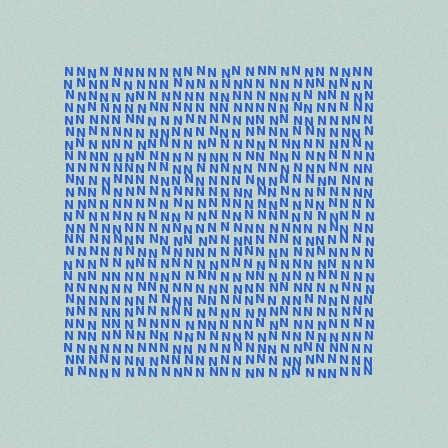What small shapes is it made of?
It is made of small letter N's.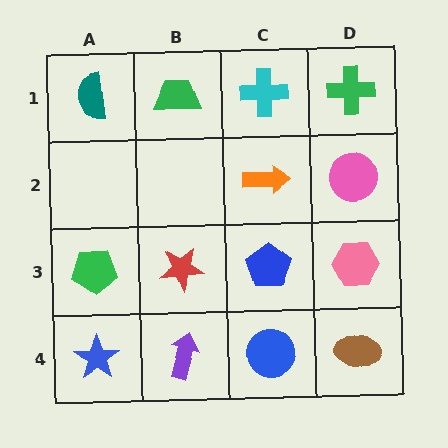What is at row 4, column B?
A purple arrow.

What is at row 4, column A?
A blue star.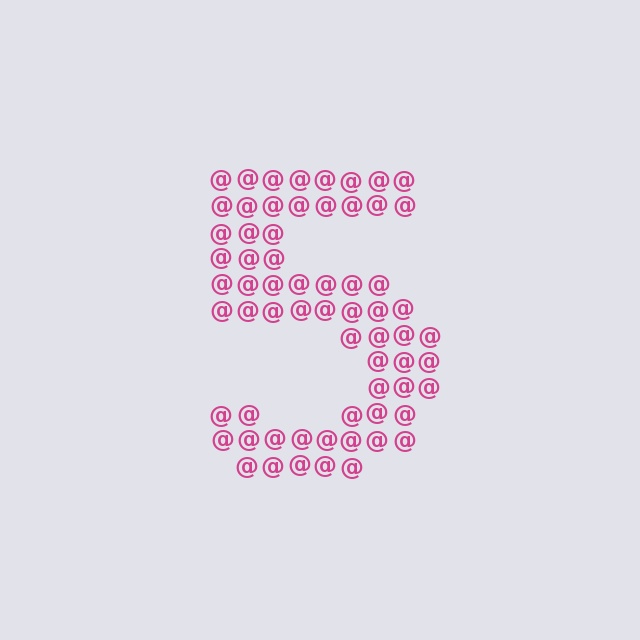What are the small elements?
The small elements are at signs.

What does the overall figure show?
The overall figure shows the digit 5.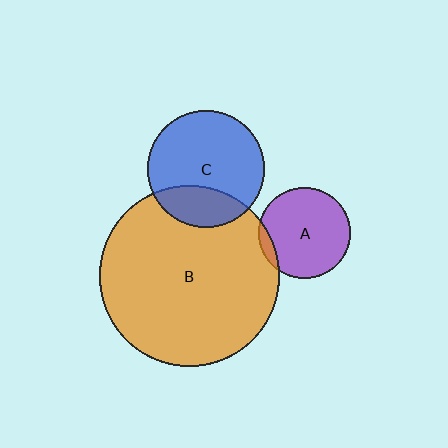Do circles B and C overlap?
Yes.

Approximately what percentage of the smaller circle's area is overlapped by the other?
Approximately 25%.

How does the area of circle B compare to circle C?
Approximately 2.4 times.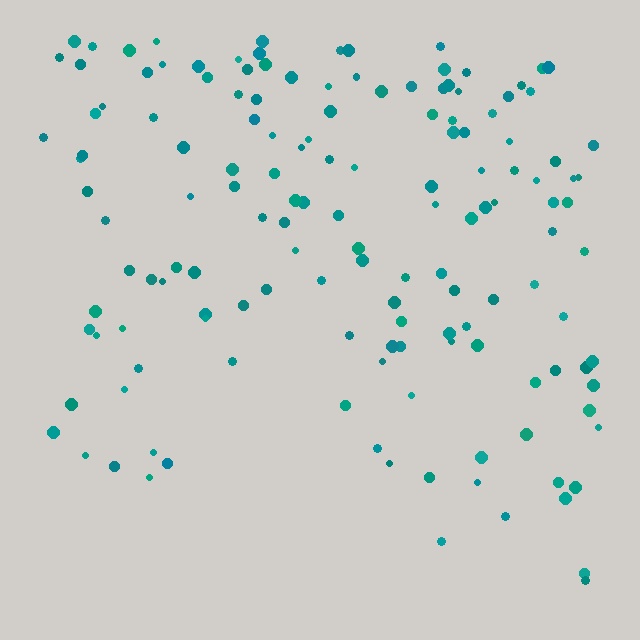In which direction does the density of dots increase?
From bottom to top, with the top side densest.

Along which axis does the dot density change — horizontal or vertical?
Vertical.